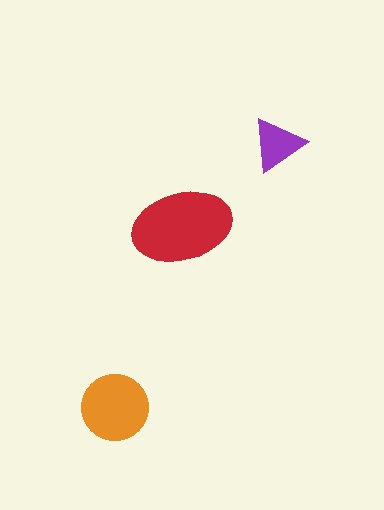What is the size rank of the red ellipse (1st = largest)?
1st.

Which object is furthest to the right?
The purple triangle is rightmost.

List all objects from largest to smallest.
The red ellipse, the orange circle, the purple triangle.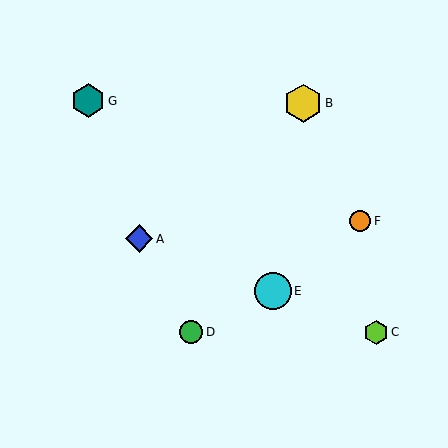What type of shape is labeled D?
Shape D is a green circle.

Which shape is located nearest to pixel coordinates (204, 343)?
The green circle (labeled D) at (191, 332) is nearest to that location.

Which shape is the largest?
The yellow hexagon (labeled B) is the largest.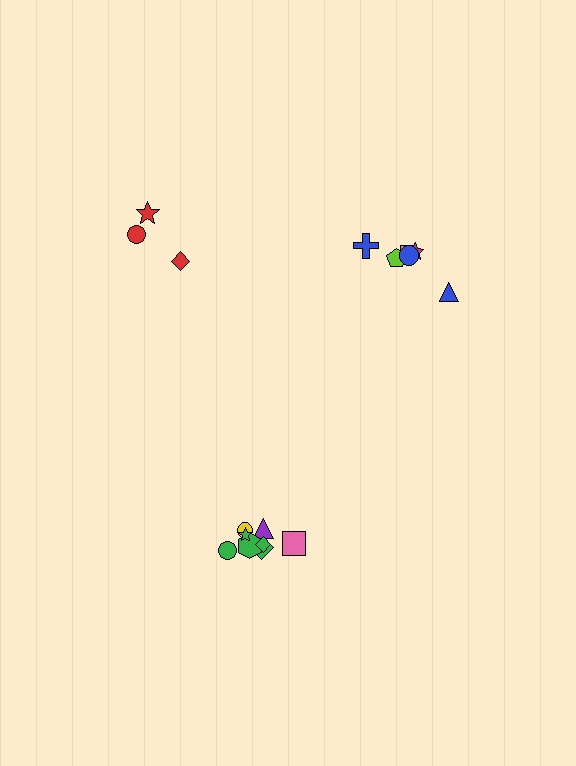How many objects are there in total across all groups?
There are 17 objects.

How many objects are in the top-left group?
There are 3 objects.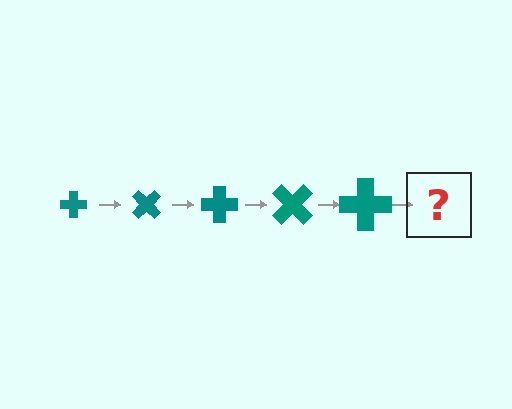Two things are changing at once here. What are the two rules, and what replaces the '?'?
The two rules are that the cross grows larger each step and it rotates 45 degrees each step. The '?' should be a cross, larger than the previous one and rotated 225 degrees from the start.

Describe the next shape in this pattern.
It should be a cross, larger than the previous one and rotated 225 degrees from the start.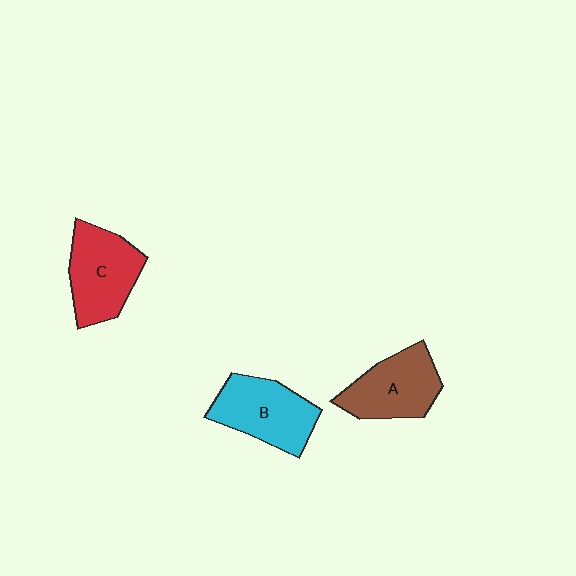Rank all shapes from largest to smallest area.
From largest to smallest: C (red), B (cyan), A (brown).